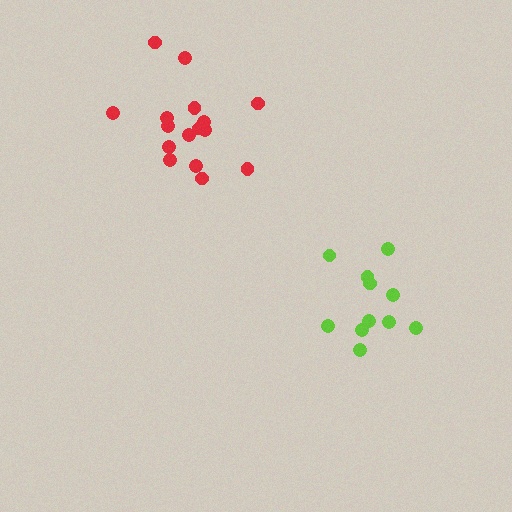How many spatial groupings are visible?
There are 2 spatial groupings.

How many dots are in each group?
Group 1: 16 dots, Group 2: 11 dots (27 total).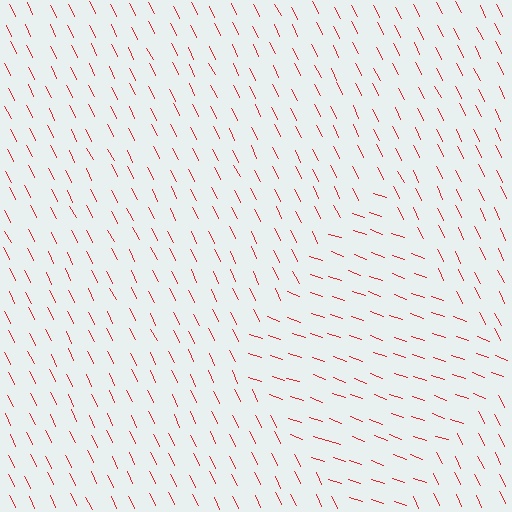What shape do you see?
I see a diamond.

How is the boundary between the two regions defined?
The boundary is defined purely by a change in line orientation (approximately 45 degrees difference). All lines are the same color and thickness.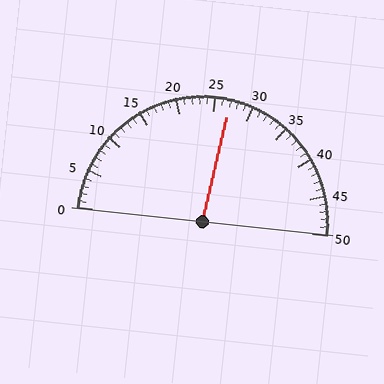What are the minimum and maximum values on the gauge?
The gauge ranges from 0 to 50.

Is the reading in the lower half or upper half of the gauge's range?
The reading is in the upper half of the range (0 to 50).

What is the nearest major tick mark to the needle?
The nearest major tick mark is 25.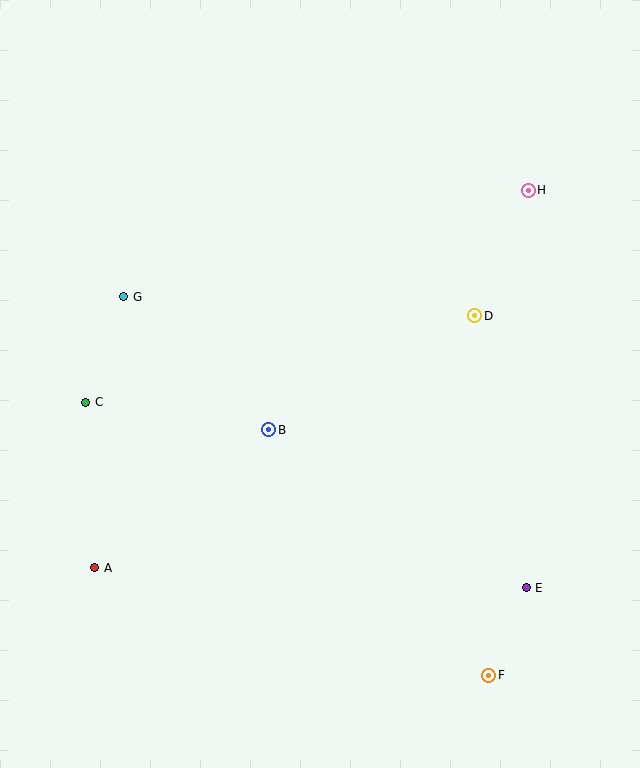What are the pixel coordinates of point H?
Point H is at (528, 190).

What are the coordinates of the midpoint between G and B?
The midpoint between G and B is at (196, 363).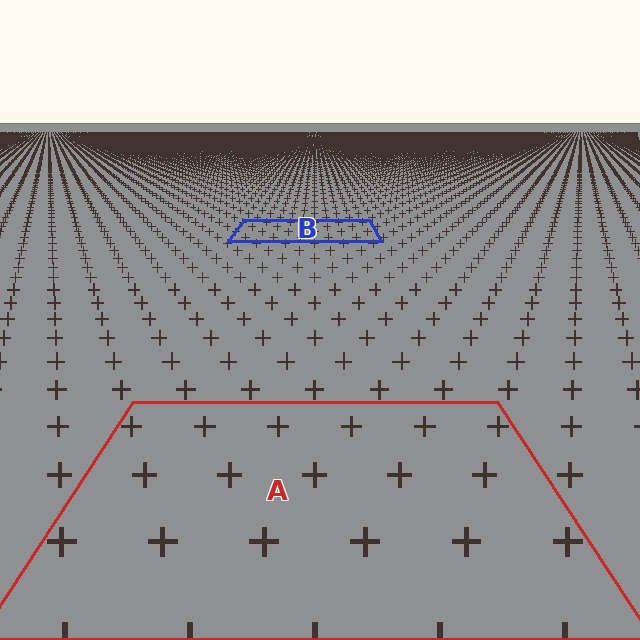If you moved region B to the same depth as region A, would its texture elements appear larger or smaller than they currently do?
They would appear larger. At a closer depth, the same texture elements are projected at a bigger on-screen size.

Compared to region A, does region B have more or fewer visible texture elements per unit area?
Region B has more texture elements per unit area — they are packed more densely because it is farther away.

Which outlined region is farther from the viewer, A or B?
Region B is farther from the viewer — the texture elements inside it appear smaller and more densely packed.